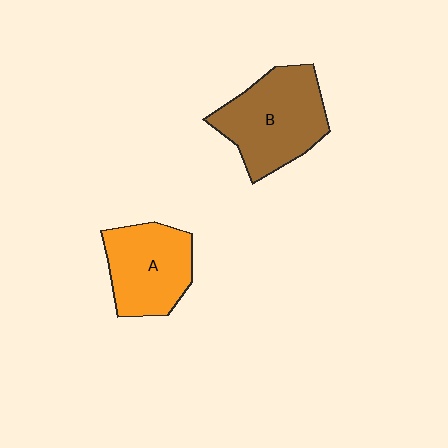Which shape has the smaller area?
Shape A (orange).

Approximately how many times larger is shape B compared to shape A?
Approximately 1.2 times.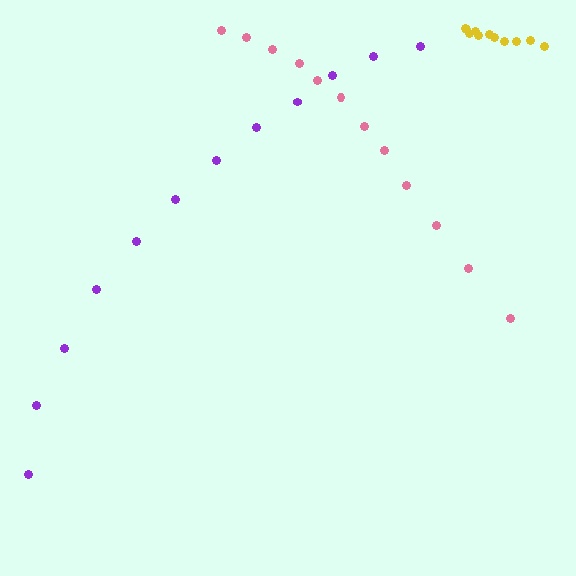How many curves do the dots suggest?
There are 3 distinct paths.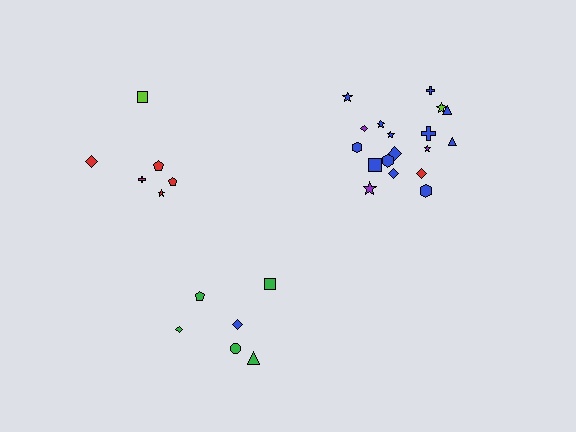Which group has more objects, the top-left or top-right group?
The top-right group.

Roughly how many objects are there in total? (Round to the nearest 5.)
Roughly 30 objects in total.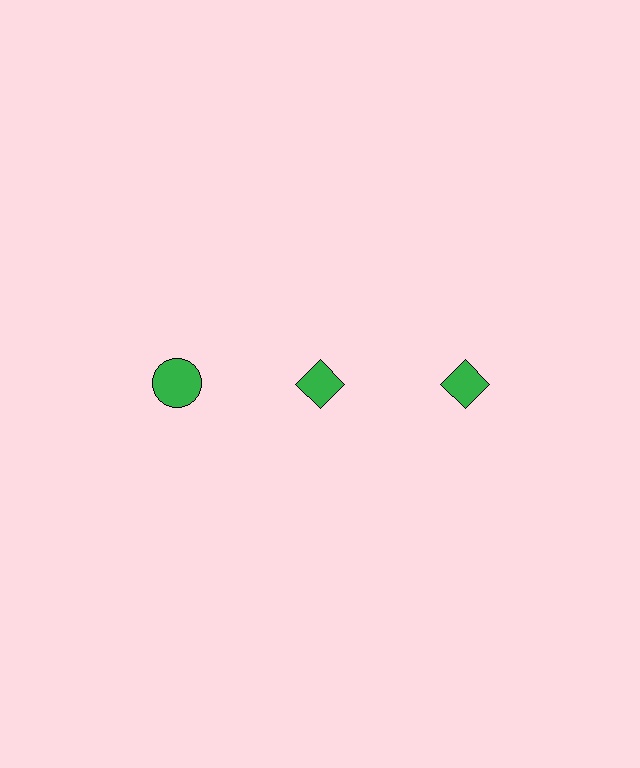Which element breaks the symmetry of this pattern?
The green circle in the top row, leftmost column breaks the symmetry. All other shapes are green diamonds.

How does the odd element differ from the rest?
It has a different shape: circle instead of diamond.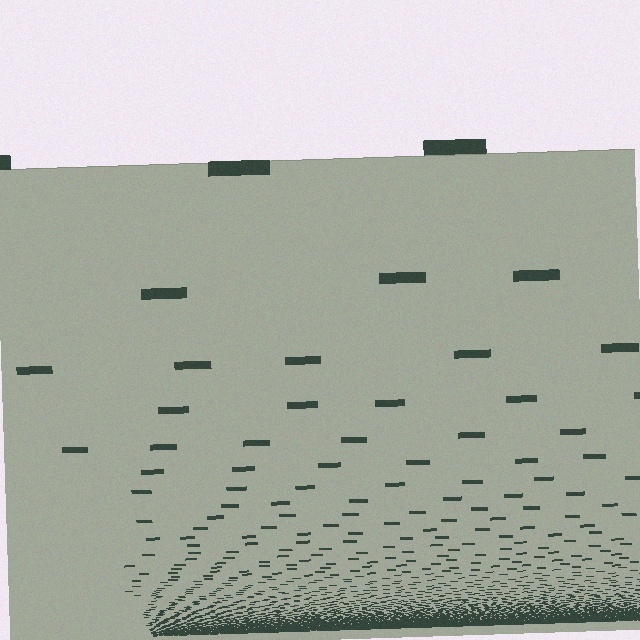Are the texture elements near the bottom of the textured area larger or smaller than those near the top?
Smaller. The gradient is inverted — elements near the bottom are smaller and denser.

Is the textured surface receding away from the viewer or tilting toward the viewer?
The surface appears to tilt toward the viewer. Texture elements get larger and sparser toward the top.